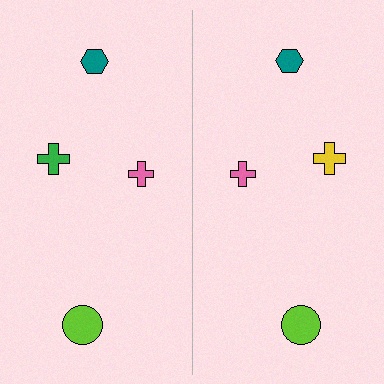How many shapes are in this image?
There are 8 shapes in this image.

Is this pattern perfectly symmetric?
No, the pattern is not perfectly symmetric. The yellow cross on the right side breaks the symmetry — its mirror counterpart is green.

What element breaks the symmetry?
The yellow cross on the right side breaks the symmetry — its mirror counterpart is green.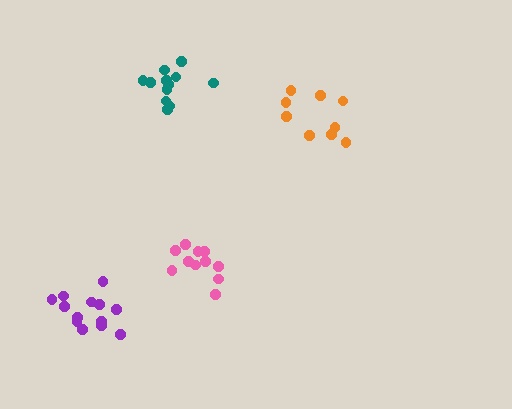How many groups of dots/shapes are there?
There are 4 groups.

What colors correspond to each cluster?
The clusters are colored: teal, pink, orange, purple.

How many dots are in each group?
Group 1: 12 dots, Group 2: 11 dots, Group 3: 9 dots, Group 4: 13 dots (45 total).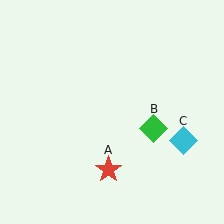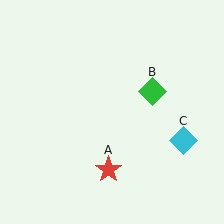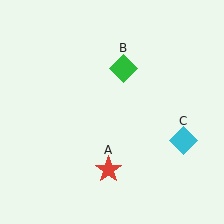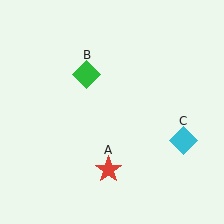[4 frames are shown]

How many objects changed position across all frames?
1 object changed position: green diamond (object B).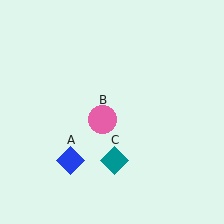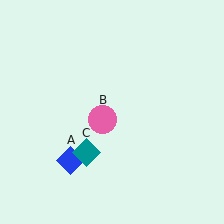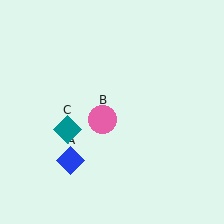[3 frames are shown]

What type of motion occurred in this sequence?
The teal diamond (object C) rotated clockwise around the center of the scene.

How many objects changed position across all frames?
1 object changed position: teal diamond (object C).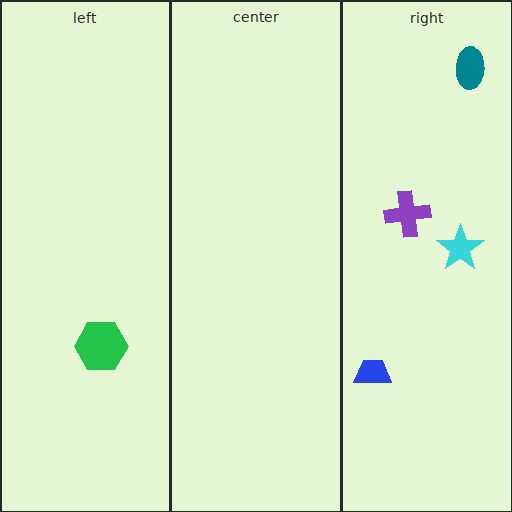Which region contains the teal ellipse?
The right region.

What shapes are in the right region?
The purple cross, the blue trapezoid, the teal ellipse, the cyan star.